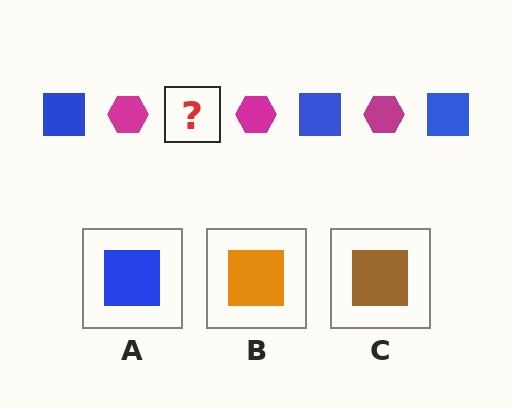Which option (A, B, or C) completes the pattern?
A.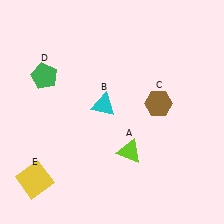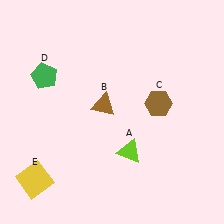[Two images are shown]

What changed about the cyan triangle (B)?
In Image 1, B is cyan. In Image 2, it changed to brown.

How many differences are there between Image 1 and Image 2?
There is 1 difference between the two images.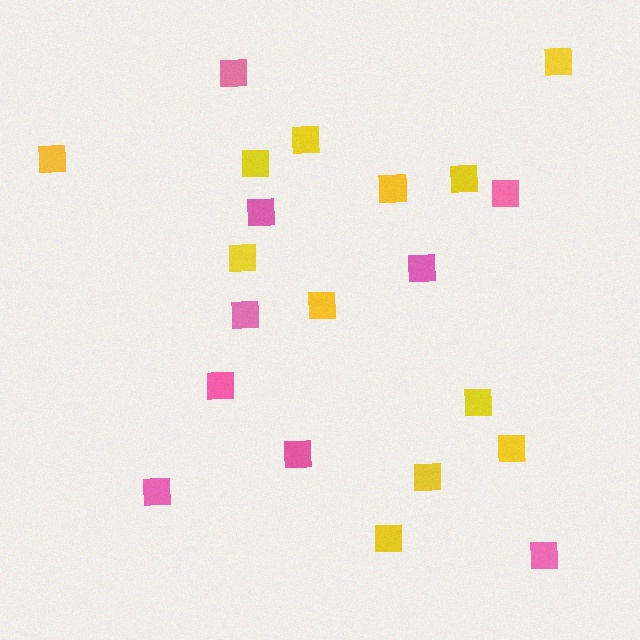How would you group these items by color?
There are 2 groups: one group of yellow squares (12) and one group of pink squares (9).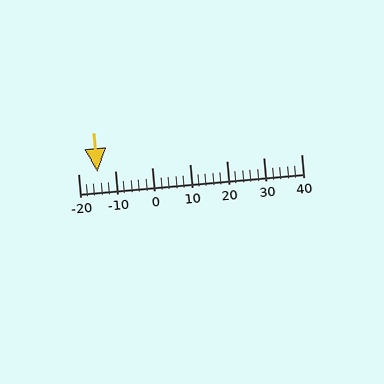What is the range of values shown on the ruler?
The ruler shows values from -20 to 40.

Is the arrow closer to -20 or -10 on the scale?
The arrow is closer to -10.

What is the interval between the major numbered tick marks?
The major tick marks are spaced 10 units apart.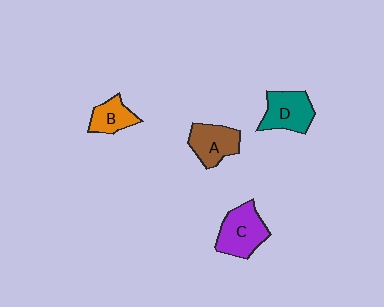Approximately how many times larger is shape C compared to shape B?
Approximately 1.6 times.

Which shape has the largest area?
Shape C (purple).